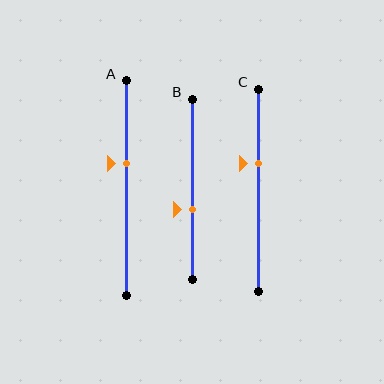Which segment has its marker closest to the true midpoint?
Segment B has its marker closest to the true midpoint.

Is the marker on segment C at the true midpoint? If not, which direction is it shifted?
No, the marker on segment C is shifted upward by about 13% of the segment length.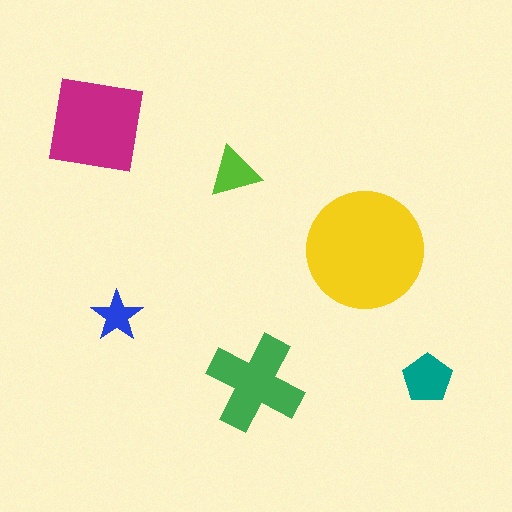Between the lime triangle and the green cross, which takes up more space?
The green cross.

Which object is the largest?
The yellow circle.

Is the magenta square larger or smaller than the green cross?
Larger.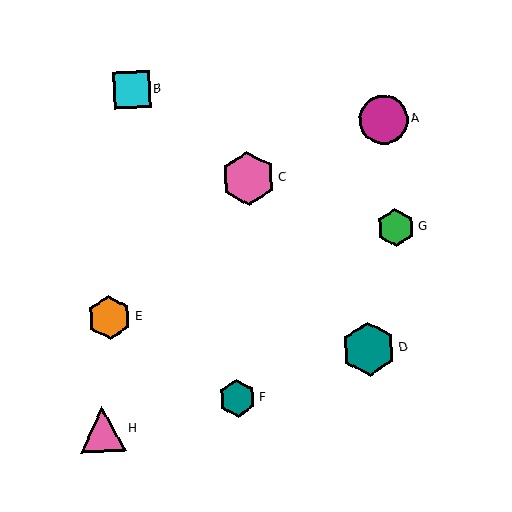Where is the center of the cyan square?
The center of the cyan square is at (132, 90).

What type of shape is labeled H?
Shape H is a pink triangle.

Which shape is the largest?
The teal hexagon (labeled D) is the largest.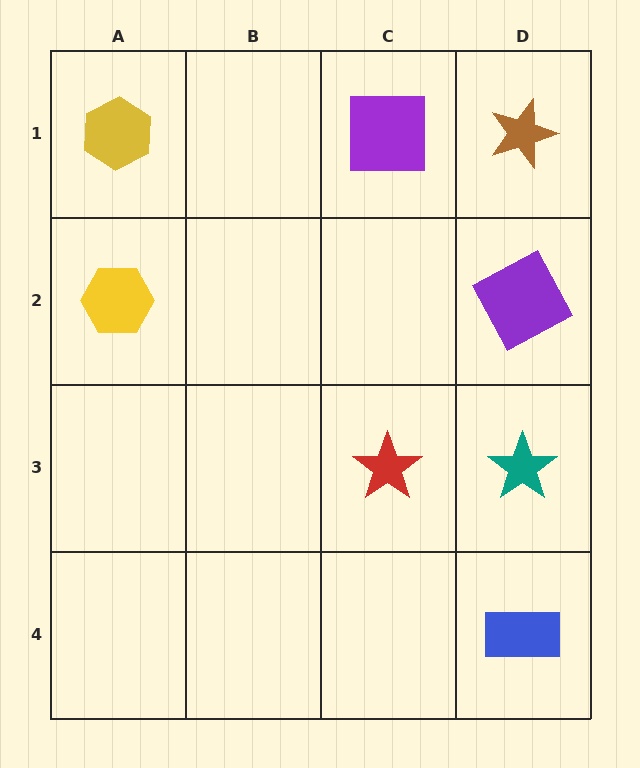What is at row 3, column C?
A red star.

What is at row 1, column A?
A yellow hexagon.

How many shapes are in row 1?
3 shapes.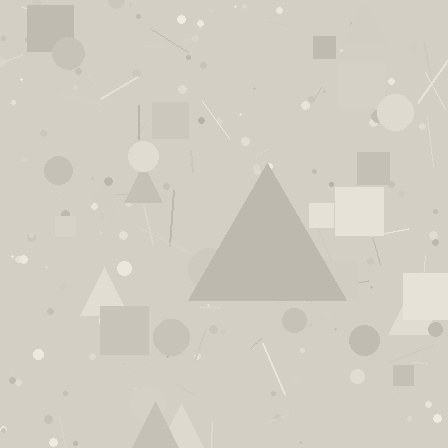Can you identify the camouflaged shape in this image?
The camouflaged shape is a triangle.